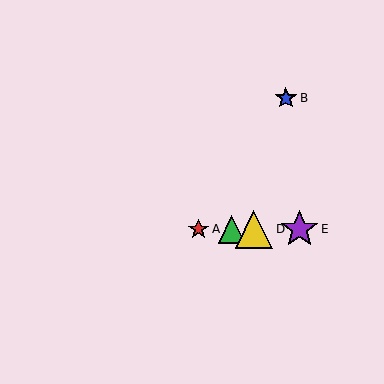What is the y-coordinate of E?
Object E is at y≈229.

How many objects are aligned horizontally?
4 objects (A, C, D, E) are aligned horizontally.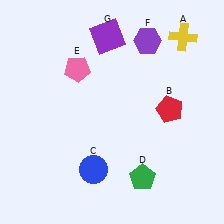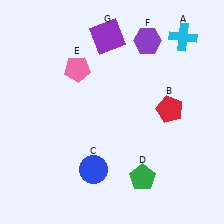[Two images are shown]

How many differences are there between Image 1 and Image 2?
There is 1 difference between the two images.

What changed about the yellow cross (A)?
In Image 1, A is yellow. In Image 2, it changed to cyan.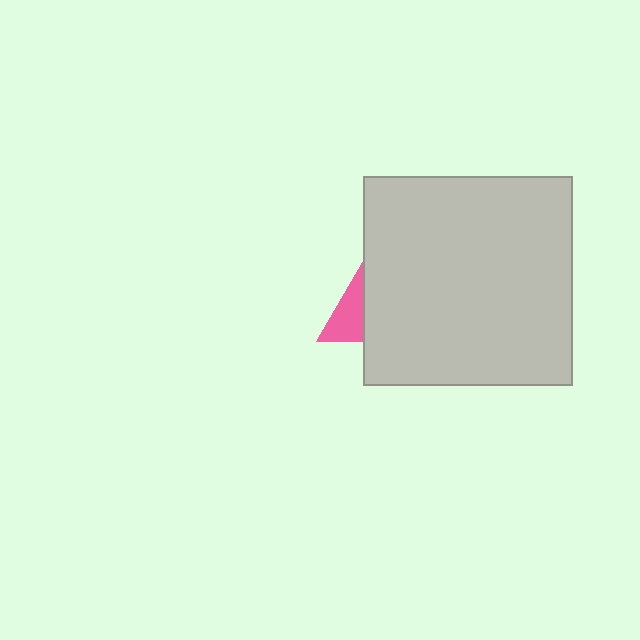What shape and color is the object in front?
The object in front is a light gray square.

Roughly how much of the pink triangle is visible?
A small part of it is visible (roughly 31%).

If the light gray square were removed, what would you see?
You would see the complete pink triangle.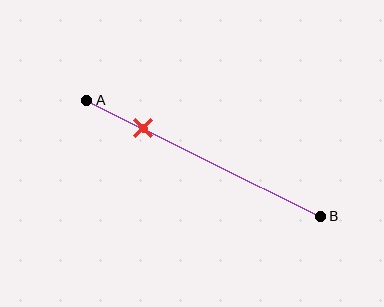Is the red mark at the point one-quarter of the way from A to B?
Yes, the mark is approximately at the one-quarter point.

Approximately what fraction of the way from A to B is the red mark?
The red mark is approximately 25% of the way from A to B.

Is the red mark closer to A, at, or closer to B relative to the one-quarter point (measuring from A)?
The red mark is approximately at the one-quarter point of segment AB.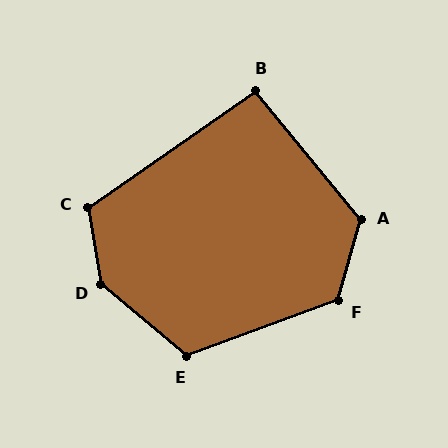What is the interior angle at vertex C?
Approximately 115 degrees (obtuse).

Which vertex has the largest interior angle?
D, at approximately 139 degrees.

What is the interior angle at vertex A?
Approximately 125 degrees (obtuse).